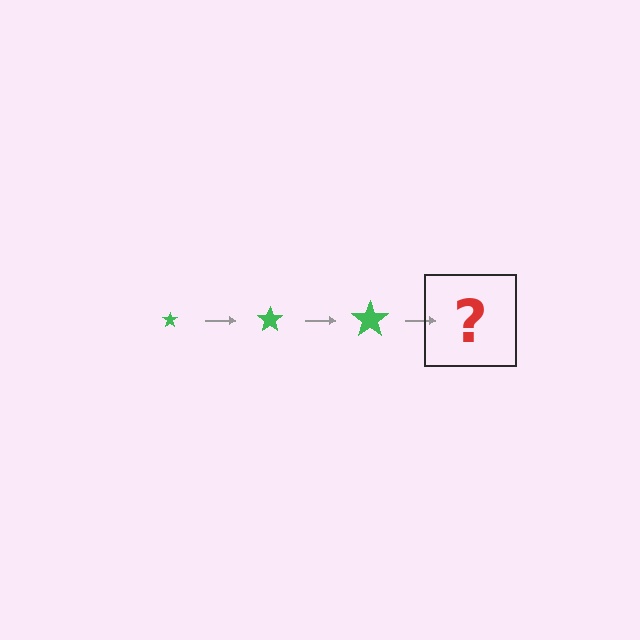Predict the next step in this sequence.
The next step is a green star, larger than the previous one.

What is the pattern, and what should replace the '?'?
The pattern is that the star gets progressively larger each step. The '?' should be a green star, larger than the previous one.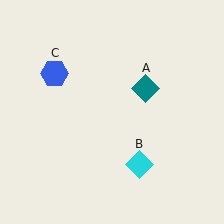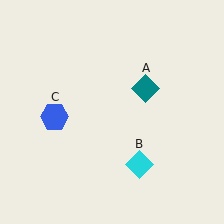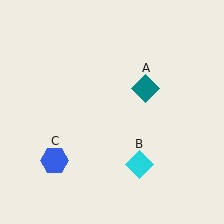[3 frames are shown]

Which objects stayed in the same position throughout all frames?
Teal diamond (object A) and cyan diamond (object B) remained stationary.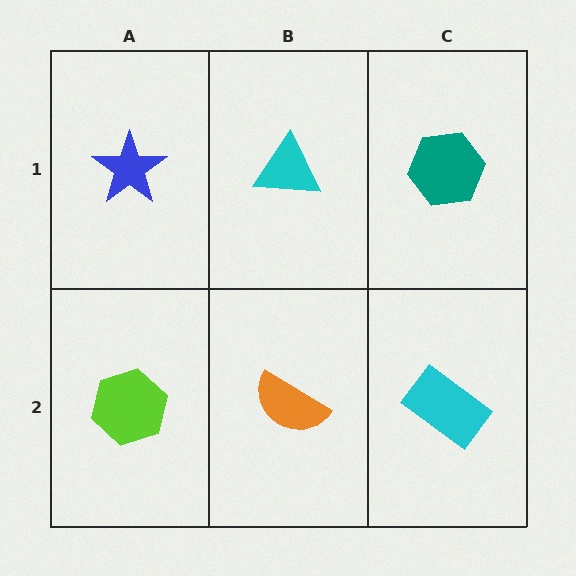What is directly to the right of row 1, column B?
A teal hexagon.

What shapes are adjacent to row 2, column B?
A cyan triangle (row 1, column B), a lime hexagon (row 2, column A), a cyan rectangle (row 2, column C).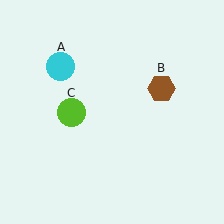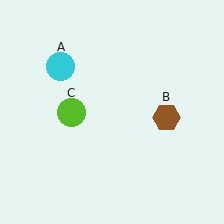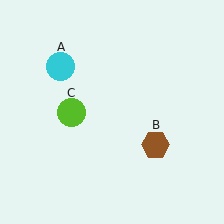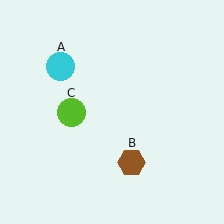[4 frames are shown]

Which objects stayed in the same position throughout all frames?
Cyan circle (object A) and lime circle (object C) remained stationary.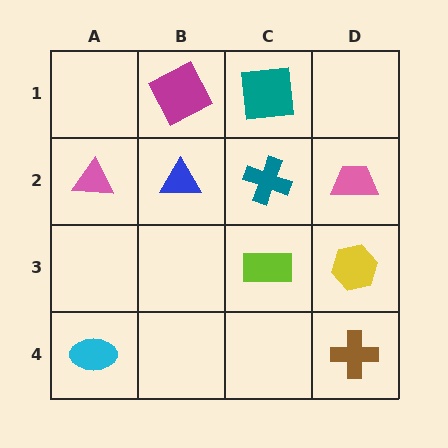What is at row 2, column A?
A pink triangle.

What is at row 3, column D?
A yellow hexagon.